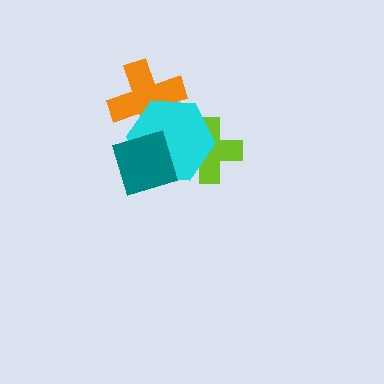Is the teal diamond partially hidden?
No, no other shape covers it.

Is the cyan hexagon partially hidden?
Yes, it is partially covered by another shape.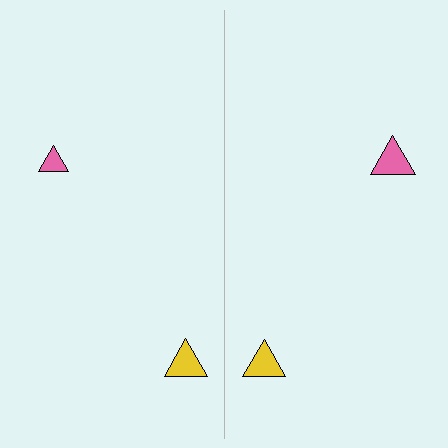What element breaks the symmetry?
The pink triangle on the right side has a different size than its mirror counterpart.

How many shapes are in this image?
There are 4 shapes in this image.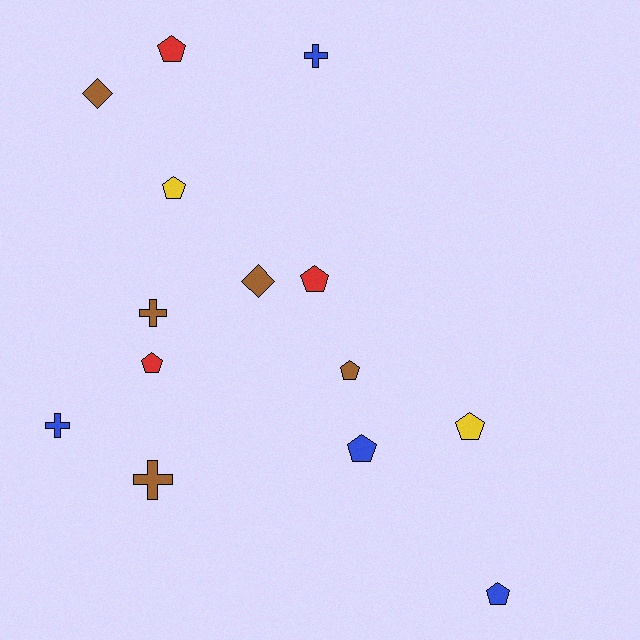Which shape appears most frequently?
Pentagon, with 8 objects.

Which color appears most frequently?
Brown, with 5 objects.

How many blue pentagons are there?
There are 2 blue pentagons.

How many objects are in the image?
There are 14 objects.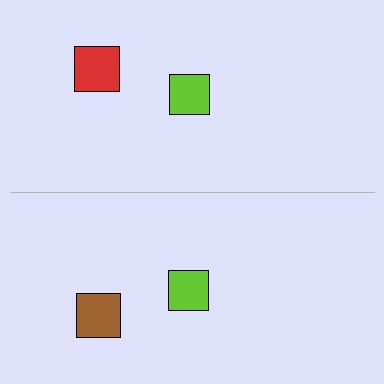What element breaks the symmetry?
The brown square on the bottom side breaks the symmetry — its mirror counterpart is red.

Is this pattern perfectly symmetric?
No, the pattern is not perfectly symmetric. The brown square on the bottom side breaks the symmetry — its mirror counterpart is red.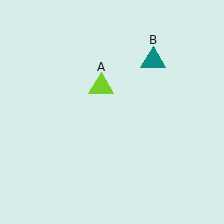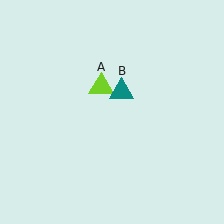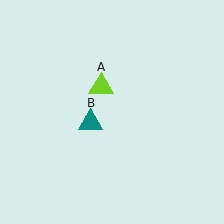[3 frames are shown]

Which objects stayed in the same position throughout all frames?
Lime triangle (object A) remained stationary.